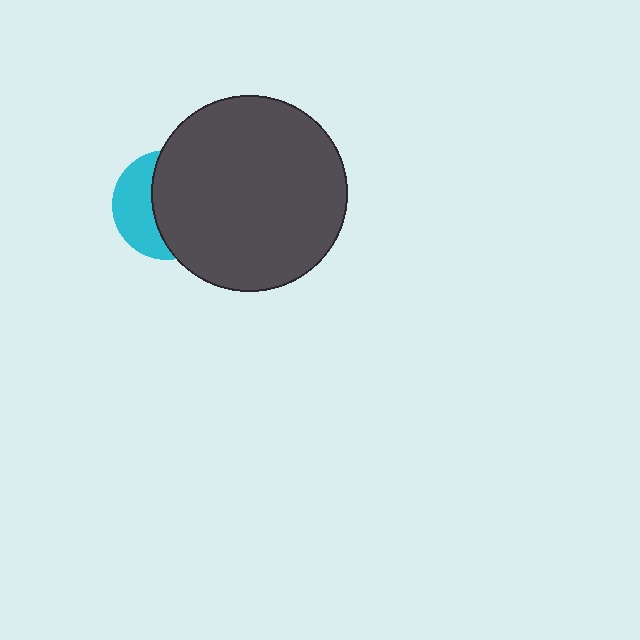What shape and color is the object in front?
The object in front is a dark gray circle.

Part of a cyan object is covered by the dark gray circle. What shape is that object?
It is a circle.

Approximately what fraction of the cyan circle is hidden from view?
Roughly 61% of the cyan circle is hidden behind the dark gray circle.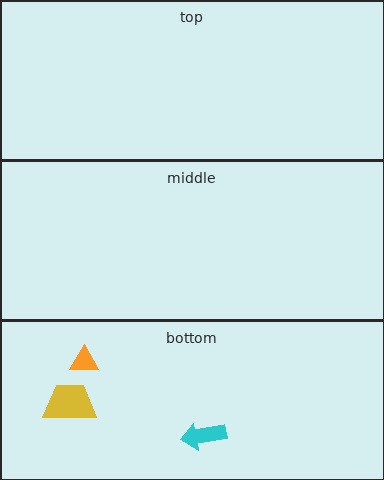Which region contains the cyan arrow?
The bottom region.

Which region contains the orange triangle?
The bottom region.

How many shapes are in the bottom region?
3.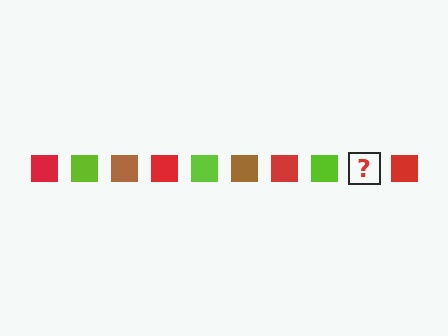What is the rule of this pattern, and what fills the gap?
The rule is that the pattern cycles through red, lime, brown squares. The gap should be filled with a brown square.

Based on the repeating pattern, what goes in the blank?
The blank should be a brown square.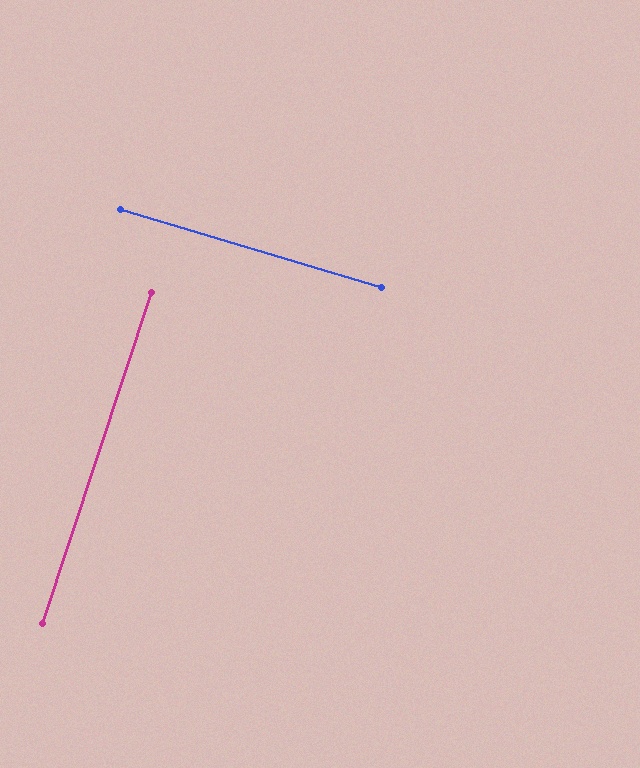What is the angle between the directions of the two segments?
Approximately 88 degrees.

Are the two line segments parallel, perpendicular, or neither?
Perpendicular — they meet at approximately 88°.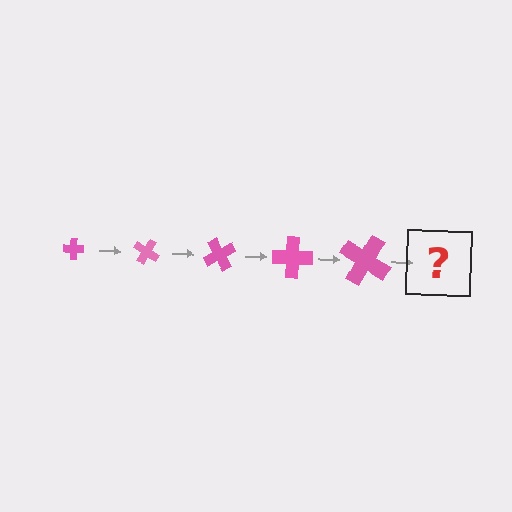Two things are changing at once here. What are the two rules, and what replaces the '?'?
The two rules are that the cross grows larger each step and it rotates 30 degrees each step. The '?' should be a cross, larger than the previous one and rotated 150 degrees from the start.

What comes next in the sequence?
The next element should be a cross, larger than the previous one and rotated 150 degrees from the start.